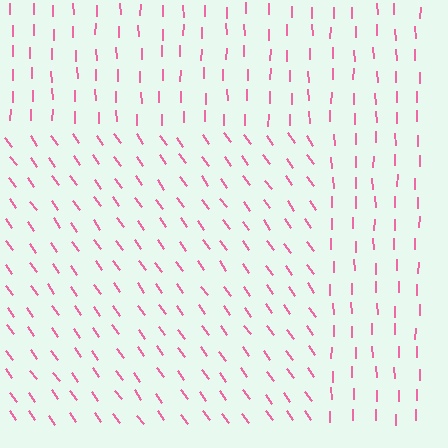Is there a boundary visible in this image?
Yes, there is a texture boundary formed by a change in line orientation.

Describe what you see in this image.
The image is filled with small pink line segments. A rectangle region in the image has lines oriented differently from the surrounding lines, creating a visible texture boundary.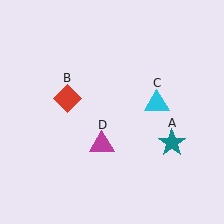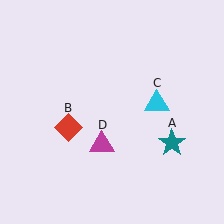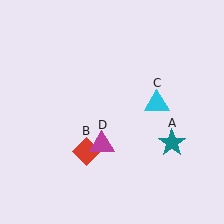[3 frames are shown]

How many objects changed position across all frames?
1 object changed position: red diamond (object B).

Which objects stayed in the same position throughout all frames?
Teal star (object A) and cyan triangle (object C) and magenta triangle (object D) remained stationary.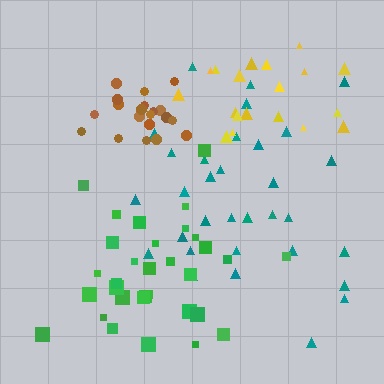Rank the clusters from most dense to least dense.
brown, yellow, green, teal.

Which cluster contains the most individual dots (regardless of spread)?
Teal (32).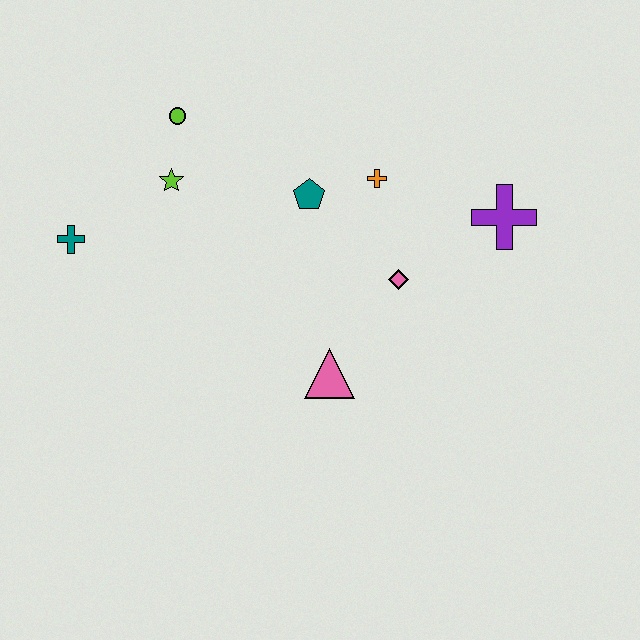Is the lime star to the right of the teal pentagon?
No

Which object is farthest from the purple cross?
The teal cross is farthest from the purple cross.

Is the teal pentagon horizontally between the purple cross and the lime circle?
Yes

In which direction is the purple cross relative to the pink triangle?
The purple cross is to the right of the pink triangle.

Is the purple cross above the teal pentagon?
No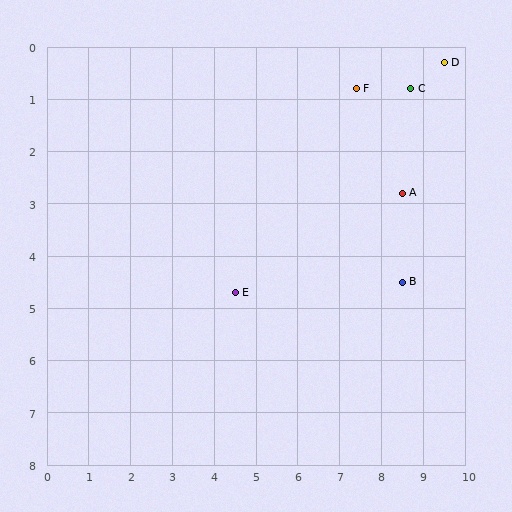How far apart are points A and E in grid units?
Points A and E are about 4.4 grid units apart.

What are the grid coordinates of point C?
Point C is at approximately (8.7, 0.8).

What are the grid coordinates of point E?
Point E is at approximately (4.5, 4.7).